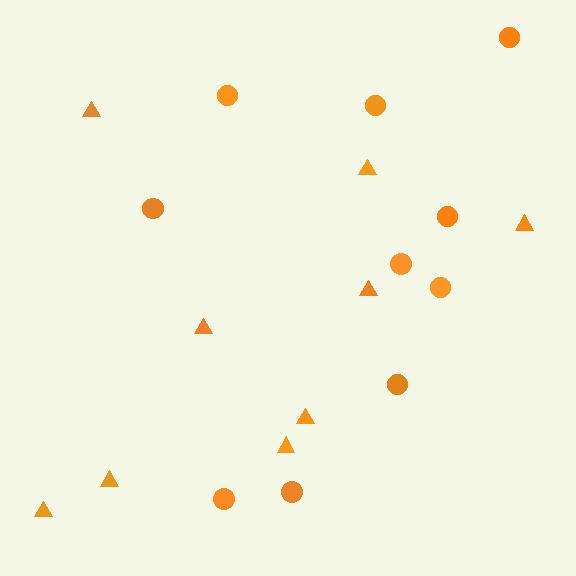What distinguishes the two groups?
There are 2 groups: one group of triangles (9) and one group of circles (10).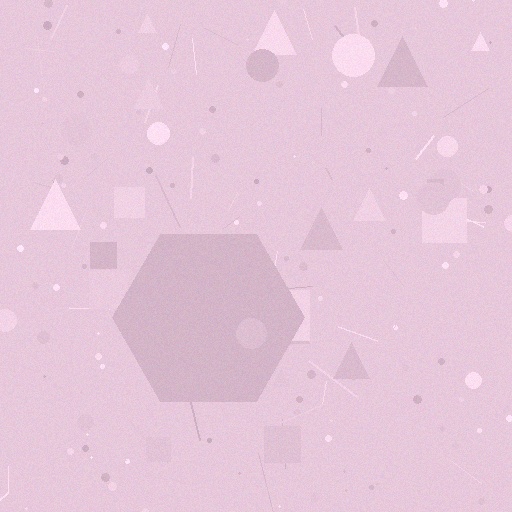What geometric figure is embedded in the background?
A hexagon is embedded in the background.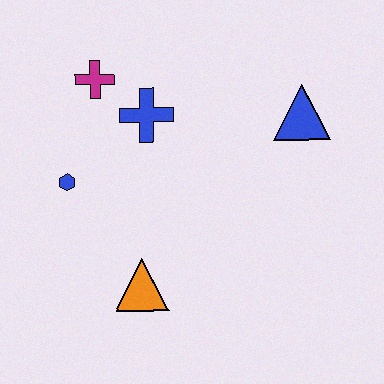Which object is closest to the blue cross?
The magenta cross is closest to the blue cross.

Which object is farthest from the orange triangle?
The blue triangle is farthest from the orange triangle.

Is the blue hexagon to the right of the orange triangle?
No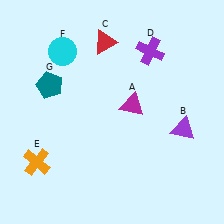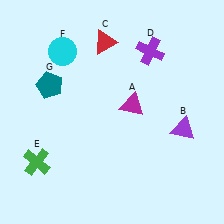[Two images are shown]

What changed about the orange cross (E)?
In Image 1, E is orange. In Image 2, it changed to green.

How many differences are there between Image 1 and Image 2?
There is 1 difference between the two images.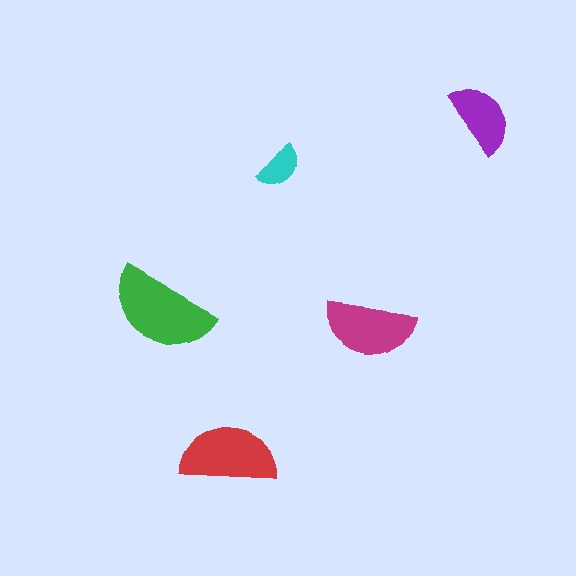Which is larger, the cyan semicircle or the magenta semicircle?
The magenta one.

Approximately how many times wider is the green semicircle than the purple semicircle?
About 1.5 times wider.